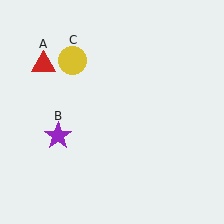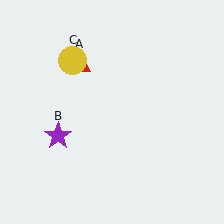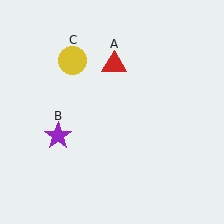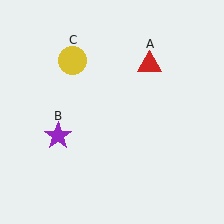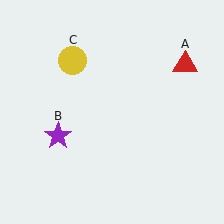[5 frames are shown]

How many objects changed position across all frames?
1 object changed position: red triangle (object A).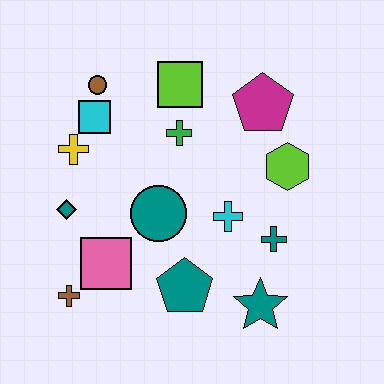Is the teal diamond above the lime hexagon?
No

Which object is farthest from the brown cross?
The magenta pentagon is farthest from the brown cross.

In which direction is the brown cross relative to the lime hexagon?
The brown cross is to the left of the lime hexagon.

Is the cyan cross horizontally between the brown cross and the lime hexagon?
Yes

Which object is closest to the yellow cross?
The cyan square is closest to the yellow cross.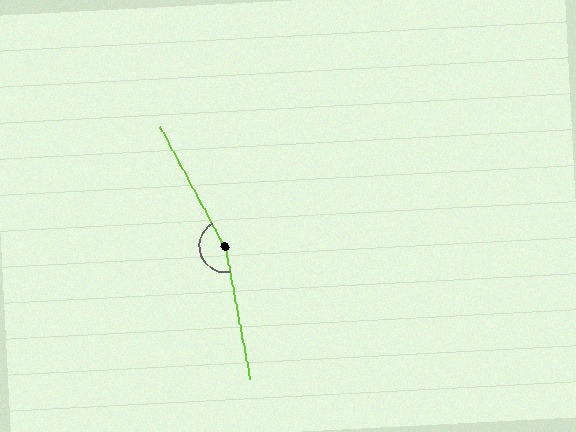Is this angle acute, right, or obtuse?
It is obtuse.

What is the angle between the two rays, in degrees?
Approximately 162 degrees.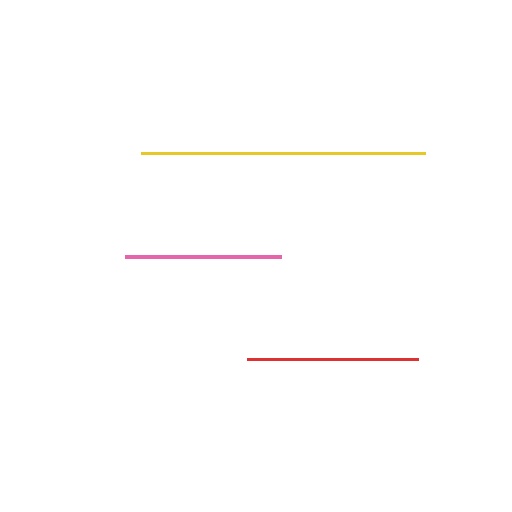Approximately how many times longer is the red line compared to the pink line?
The red line is approximately 1.1 times the length of the pink line.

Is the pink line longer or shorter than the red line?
The red line is longer than the pink line.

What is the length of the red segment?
The red segment is approximately 171 pixels long.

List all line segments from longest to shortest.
From longest to shortest: yellow, red, pink.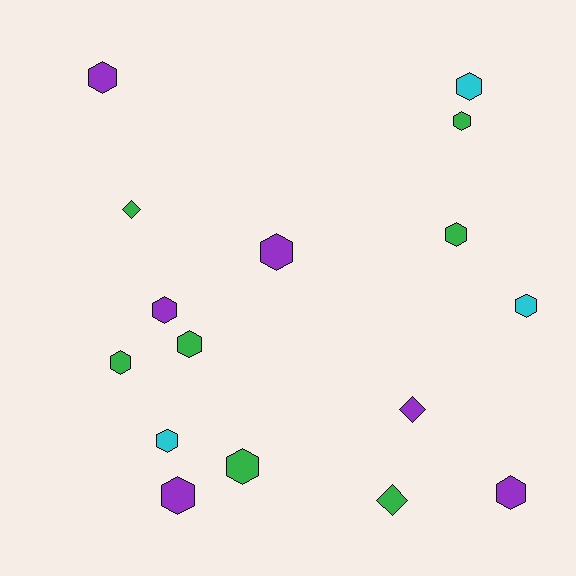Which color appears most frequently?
Green, with 7 objects.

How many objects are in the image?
There are 16 objects.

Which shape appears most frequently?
Hexagon, with 13 objects.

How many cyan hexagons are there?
There are 3 cyan hexagons.